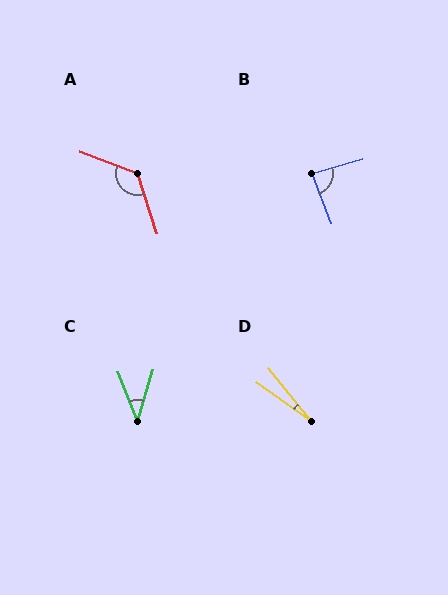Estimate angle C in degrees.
Approximately 39 degrees.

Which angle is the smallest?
D, at approximately 16 degrees.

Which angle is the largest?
A, at approximately 129 degrees.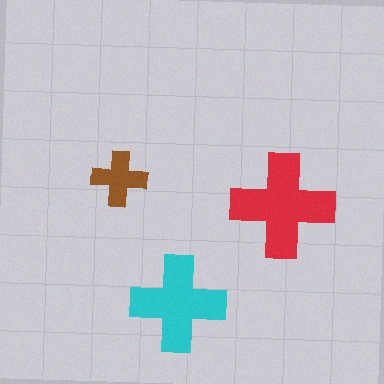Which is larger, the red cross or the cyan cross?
The red one.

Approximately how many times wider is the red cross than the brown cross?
About 2 times wider.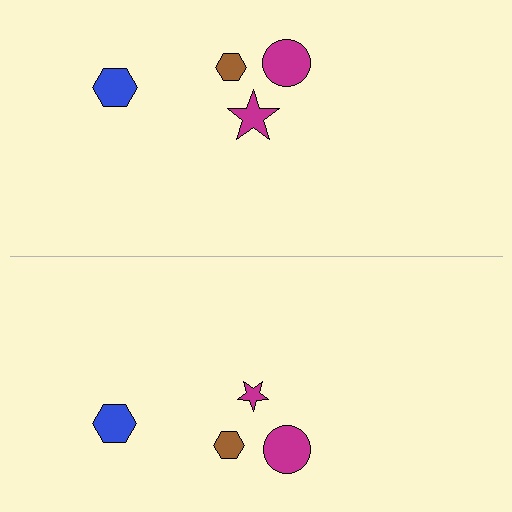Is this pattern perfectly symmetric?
No, the pattern is not perfectly symmetric. The magenta star on the bottom side has a different size than its mirror counterpart.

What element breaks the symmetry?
The magenta star on the bottom side has a different size than its mirror counterpart.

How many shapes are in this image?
There are 8 shapes in this image.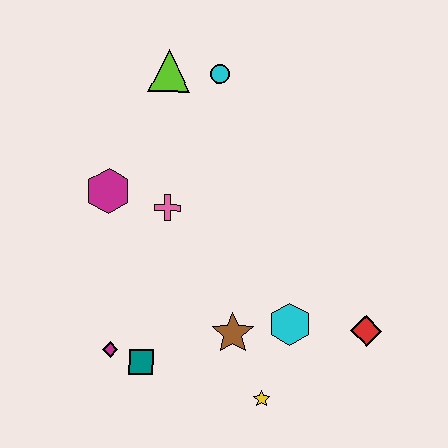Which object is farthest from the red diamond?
The lime triangle is farthest from the red diamond.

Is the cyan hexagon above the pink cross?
No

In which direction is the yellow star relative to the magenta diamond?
The yellow star is to the right of the magenta diamond.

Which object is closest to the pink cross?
The magenta hexagon is closest to the pink cross.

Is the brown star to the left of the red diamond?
Yes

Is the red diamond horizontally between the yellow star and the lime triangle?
No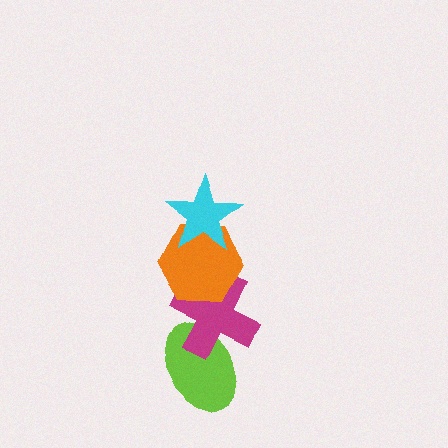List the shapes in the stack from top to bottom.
From top to bottom: the cyan star, the orange hexagon, the magenta cross, the lime ellipse.